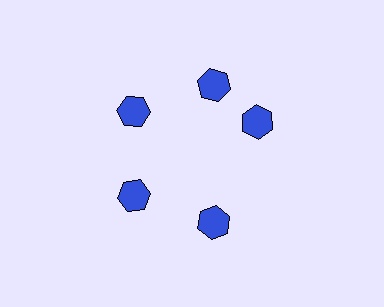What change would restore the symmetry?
The symmetry would be restored by rotating it back into even spacing with its neighbors so that all 5 hexagons sit at equal angles and equal distance from the center.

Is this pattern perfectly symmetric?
No. The 5 blue hexagons are arranged in a ring, but one element near the 3 o'clock position is rotated out of alignment along the ring, breaking the 5-fold rotational symmetry.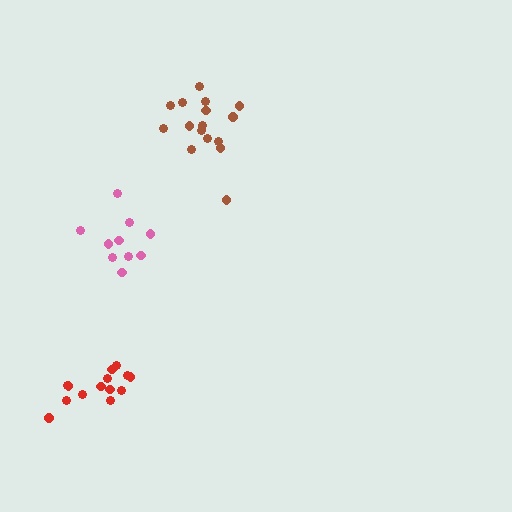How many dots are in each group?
Group 1: 10 dots, Group 2: 16 dots, Group 3: 14 dots (40 total).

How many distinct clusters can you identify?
There are 3 distinct clusters.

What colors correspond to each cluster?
The clusters are colored: pink, brown, red.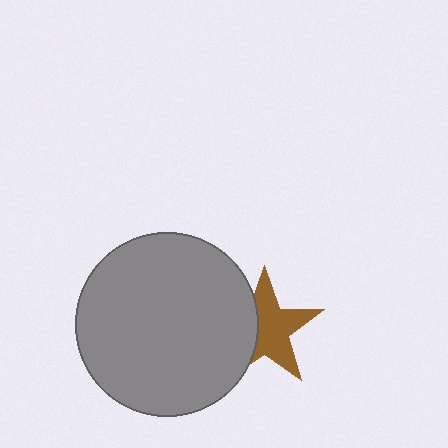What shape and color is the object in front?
The object in front is a gray circle.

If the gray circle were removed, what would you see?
You would see the complete brown star.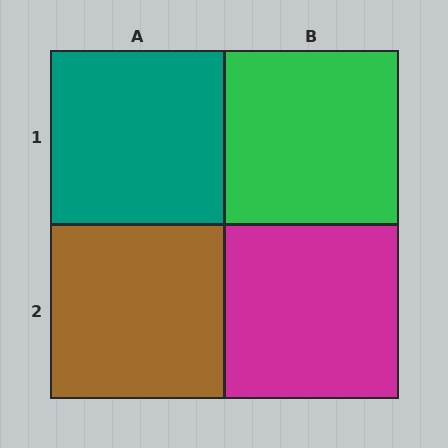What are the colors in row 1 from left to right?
Teal, green.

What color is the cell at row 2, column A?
Brown.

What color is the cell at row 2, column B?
Magenta.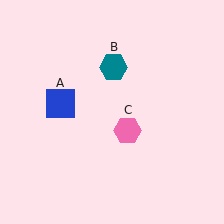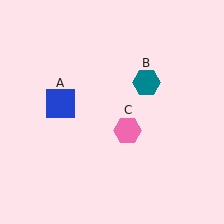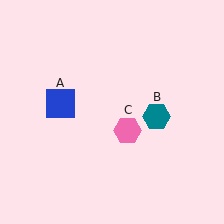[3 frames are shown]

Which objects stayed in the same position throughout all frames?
Blue square (object A) and pink hexagon (object C) remained stationary.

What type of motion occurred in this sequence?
The teal hexagon (object B) rotated clockwise around the center of the scene.